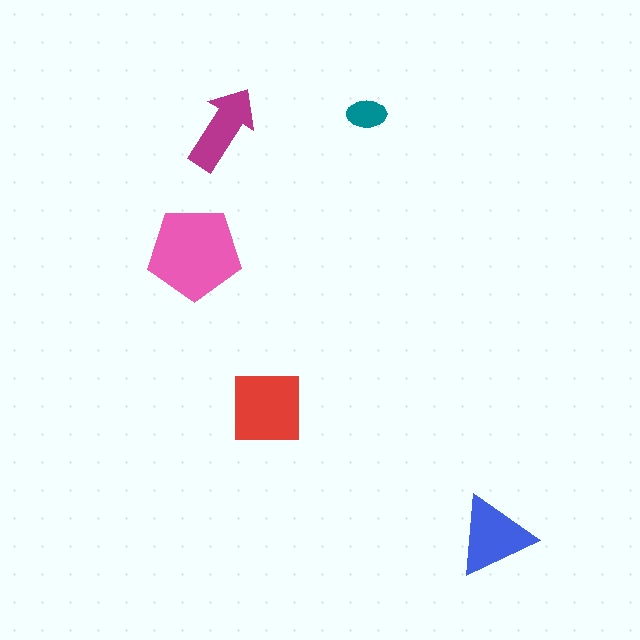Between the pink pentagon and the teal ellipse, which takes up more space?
The pink pentagon.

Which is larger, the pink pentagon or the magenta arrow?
The pink pentagon.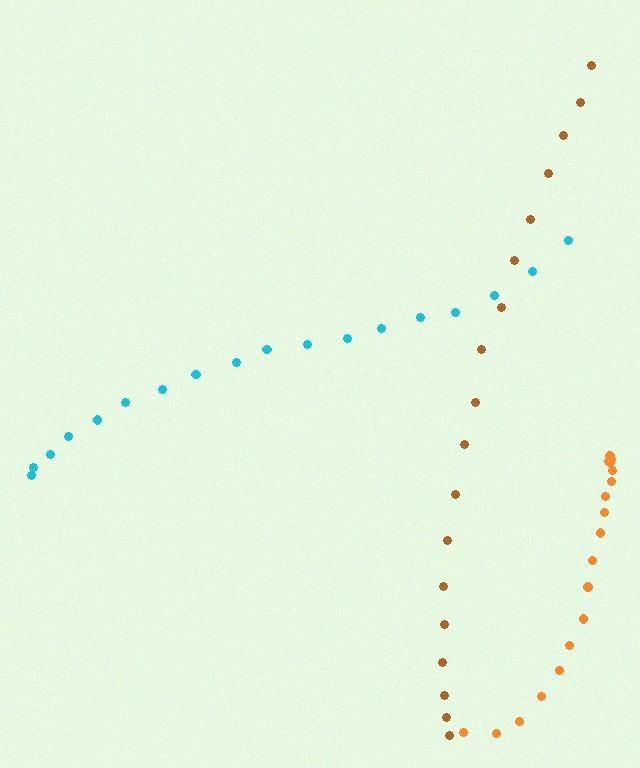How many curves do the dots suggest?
There are 3 distinct paths.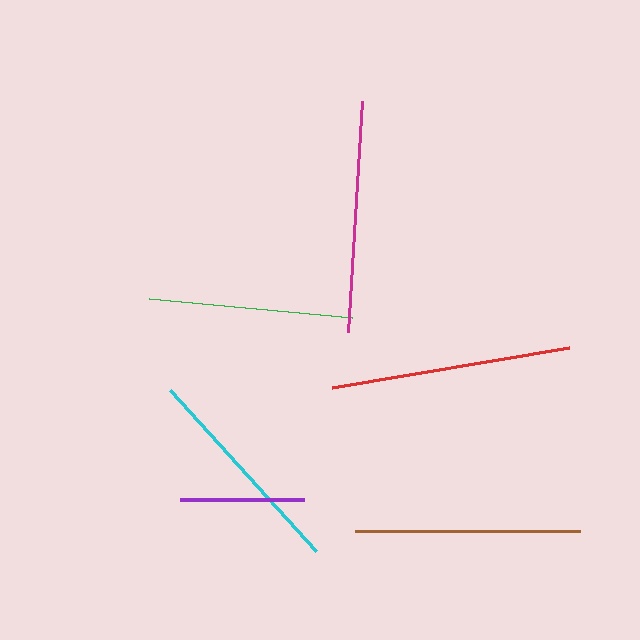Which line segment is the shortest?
The purple line is the shortest at approximately 124 pixels.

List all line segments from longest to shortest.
From longest to shortest: red, magenta, brown, cyan, green, purple.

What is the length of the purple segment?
The purple segment is approximately 124 pixels long.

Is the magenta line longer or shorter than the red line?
The red line is longer than the magenta line.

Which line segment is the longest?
The red line is the longest at approximately 240 pixels.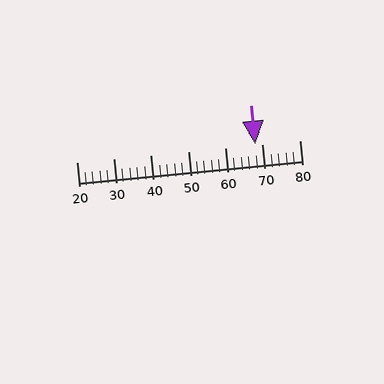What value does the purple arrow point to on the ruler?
The purple arrow points to approximately 68.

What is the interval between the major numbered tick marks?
The major tick marks are spaced 10 units apart.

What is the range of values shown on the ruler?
The ruler shows values from 20 to 80.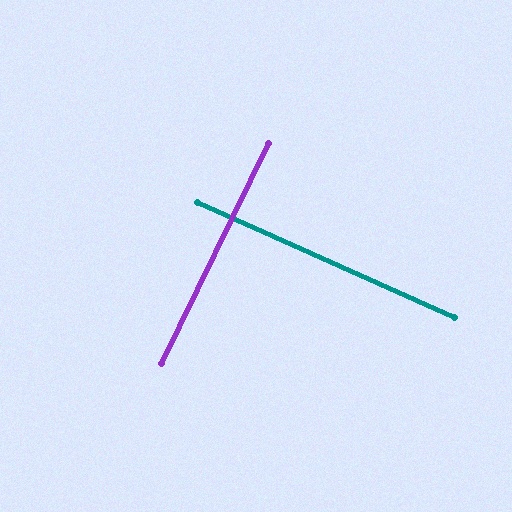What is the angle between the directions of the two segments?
Approximately 88 degrees.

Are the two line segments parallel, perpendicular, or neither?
Perpendicular — they meet at approximately 88°.